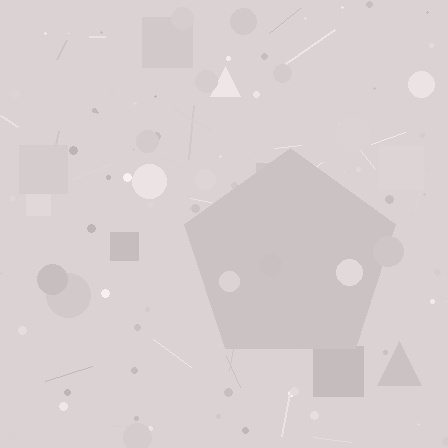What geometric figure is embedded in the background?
A pentagon is embedded in the background.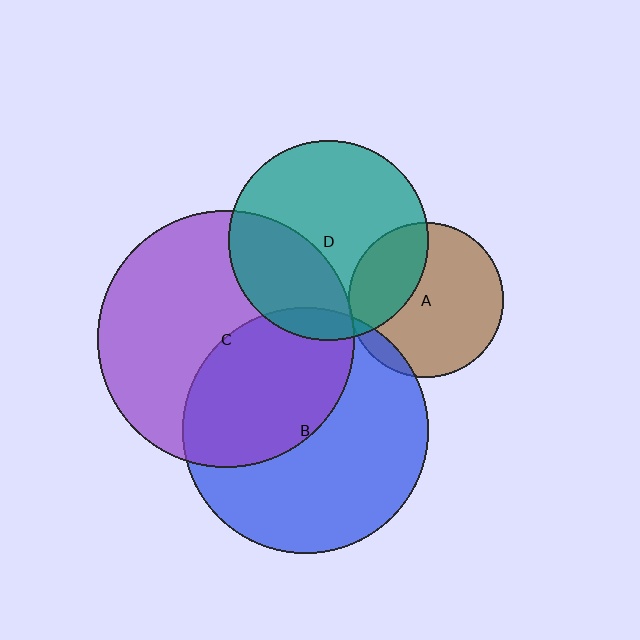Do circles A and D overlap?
Yes.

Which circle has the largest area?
Circle C (purple).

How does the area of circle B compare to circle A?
Approximately 2.5 times.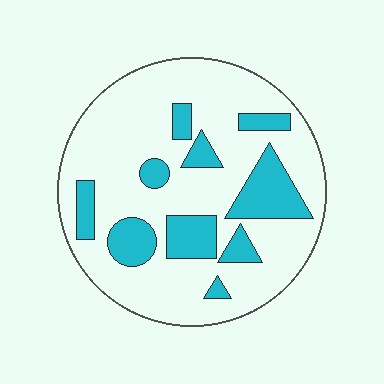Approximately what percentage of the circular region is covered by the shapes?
Approximately 25%.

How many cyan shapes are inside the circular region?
10.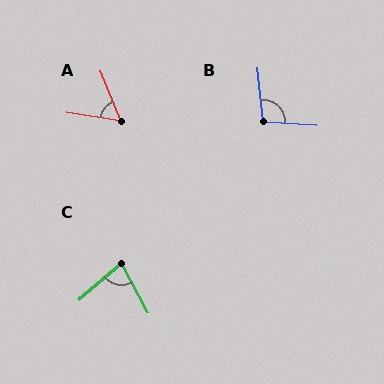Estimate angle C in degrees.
Approximately 78 degrees.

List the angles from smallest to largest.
A (59°), C (78°), B (99°).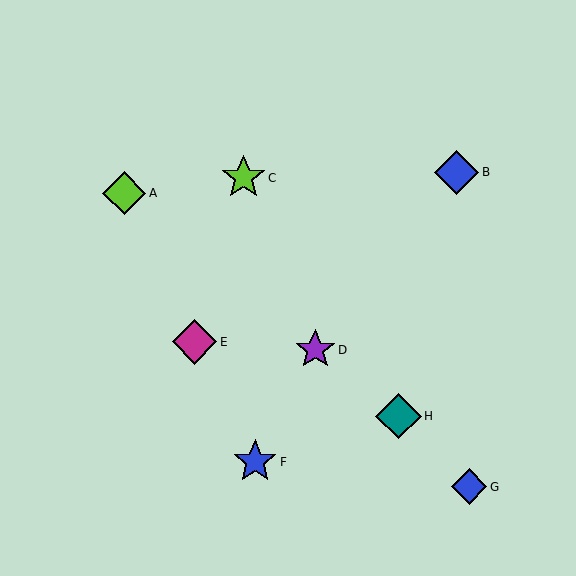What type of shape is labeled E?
Shape E is a magenta diamond.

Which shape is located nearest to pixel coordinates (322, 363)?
The purple star (labeled D) at (315, 350) is nearest to that location.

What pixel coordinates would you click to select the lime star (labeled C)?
Click at (243, 178) to select the lime star C.